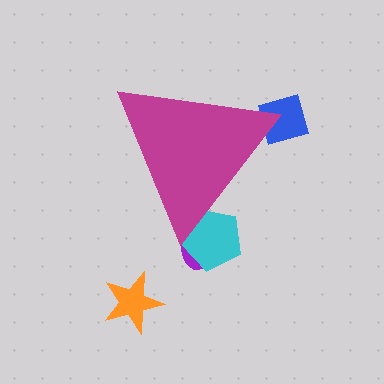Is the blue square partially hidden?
Yes, the blue square is partially hidden behind the magenta triangle.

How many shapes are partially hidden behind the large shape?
3 shapes are partially hidden.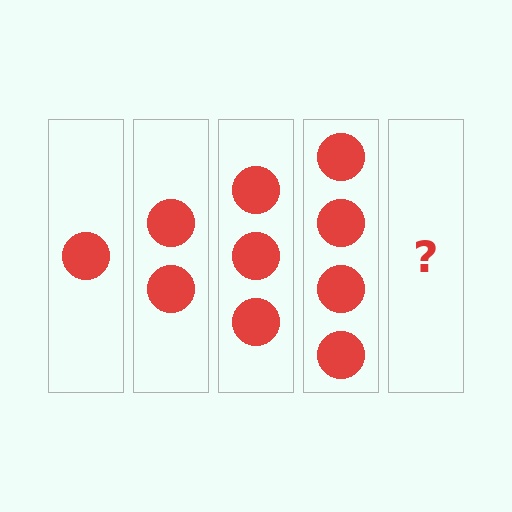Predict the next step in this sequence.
The next step is 5 circles.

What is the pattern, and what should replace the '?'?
The pattern is that each step adds one more circle. The '?' should be 5 circles.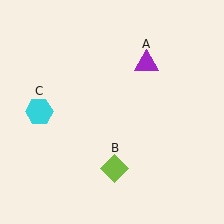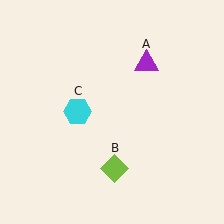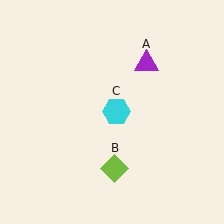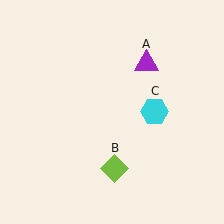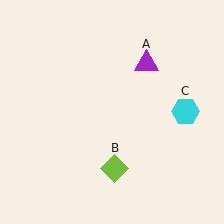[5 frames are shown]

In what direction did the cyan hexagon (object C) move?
The cyan hexagon (object C) moved right.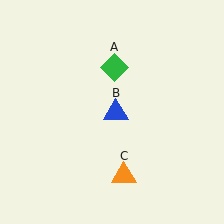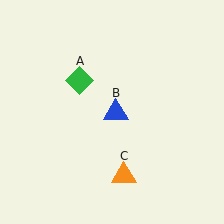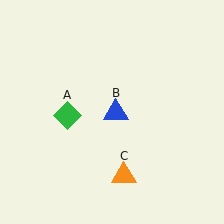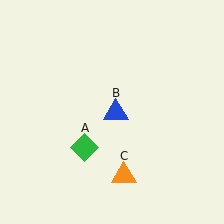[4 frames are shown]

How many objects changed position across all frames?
1 object changed position: green diamond (object A).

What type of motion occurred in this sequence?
The green diamond (object A) rotated counterclockwise around the center of the scene.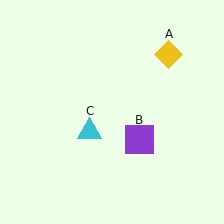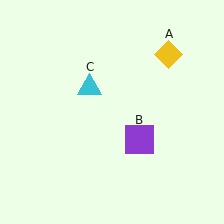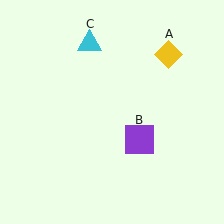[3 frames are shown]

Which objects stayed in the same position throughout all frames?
Yellow diamond (object A) and purple square (object B) remained stationary.